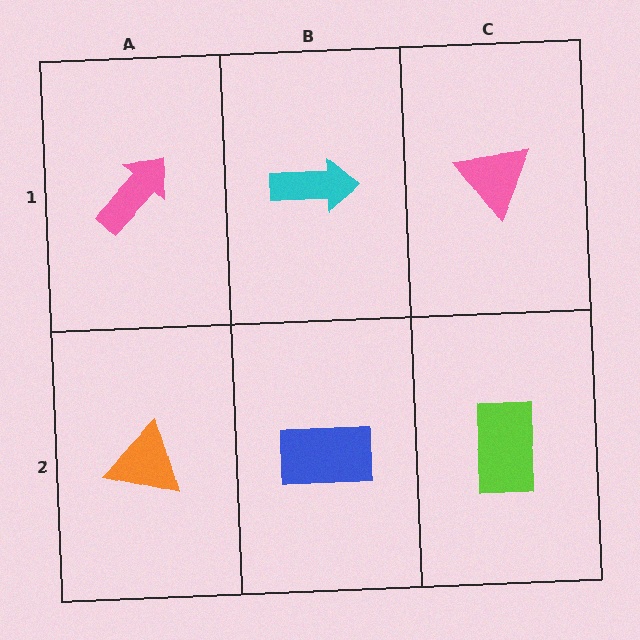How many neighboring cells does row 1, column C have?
2.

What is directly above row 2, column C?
A pink triangle.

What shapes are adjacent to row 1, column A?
An orange triangle (row 2, column A), a cyan arrow (row 1, column B).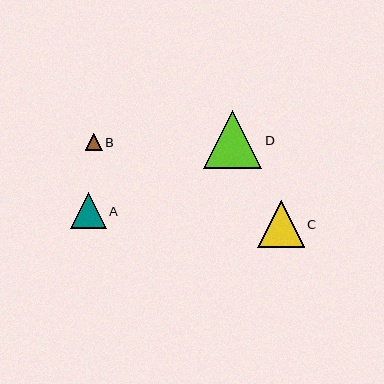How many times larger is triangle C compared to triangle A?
Triangle C is approximately 1.3 times the size of triangle A.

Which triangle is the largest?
Triangle D is the largest with a size of approximately 59 pixels.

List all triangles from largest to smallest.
From largest to smallest: D, C, A, B.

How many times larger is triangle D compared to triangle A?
Triangle D is approximately 1.6 times the size of triangle A.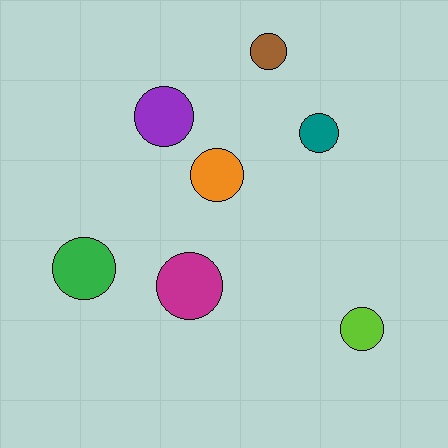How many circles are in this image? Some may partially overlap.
There are 7 circles.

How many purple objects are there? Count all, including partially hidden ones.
There is 1 purple object.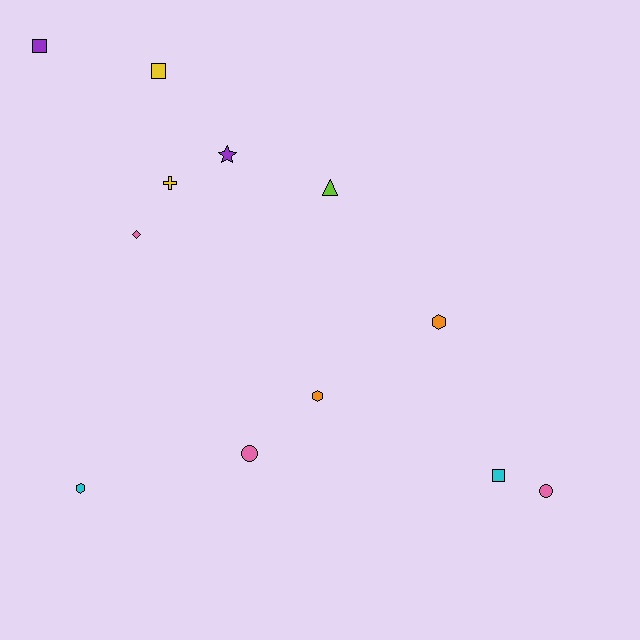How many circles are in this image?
There are 2 circles.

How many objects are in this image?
There are 12 objects.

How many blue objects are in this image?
There are no blue objects.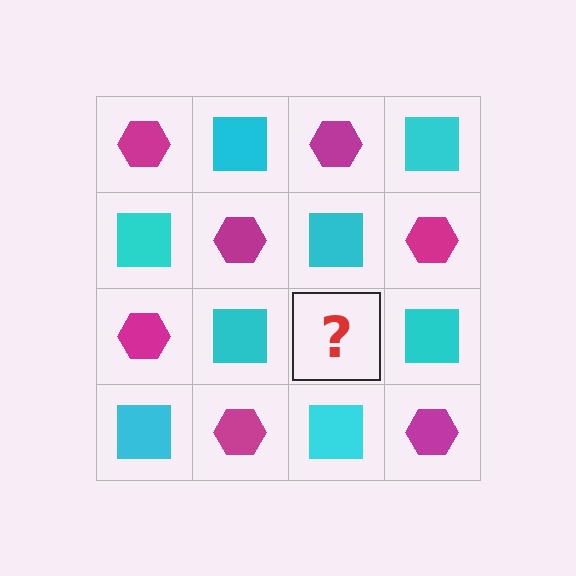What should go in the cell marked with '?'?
The missing cell should contain a magenta hexagon.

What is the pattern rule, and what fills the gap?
The rule is that it alternates magenta hexagon and cyan square in a checkerboard pattern. The gap should be filled with a magenta hexagon.